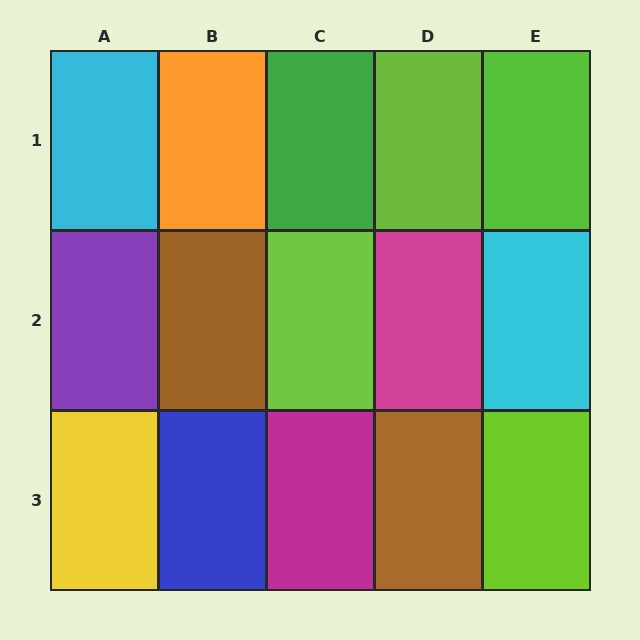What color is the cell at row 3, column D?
Brown.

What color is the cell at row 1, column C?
Green.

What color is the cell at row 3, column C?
Magenta.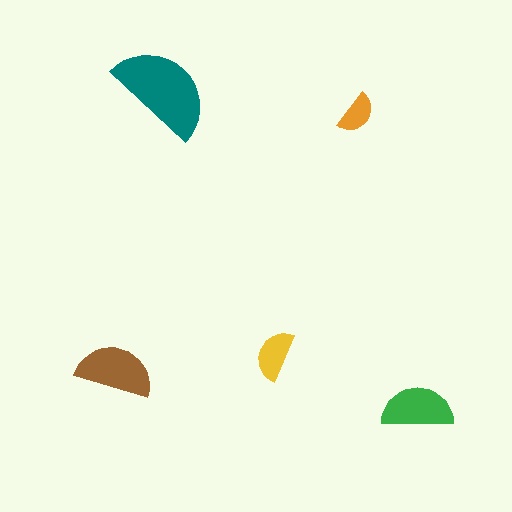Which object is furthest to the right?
The green semicircle is rightmost.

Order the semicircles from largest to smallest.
the teal one, the brown one, the green one, the yellow one, the orange one.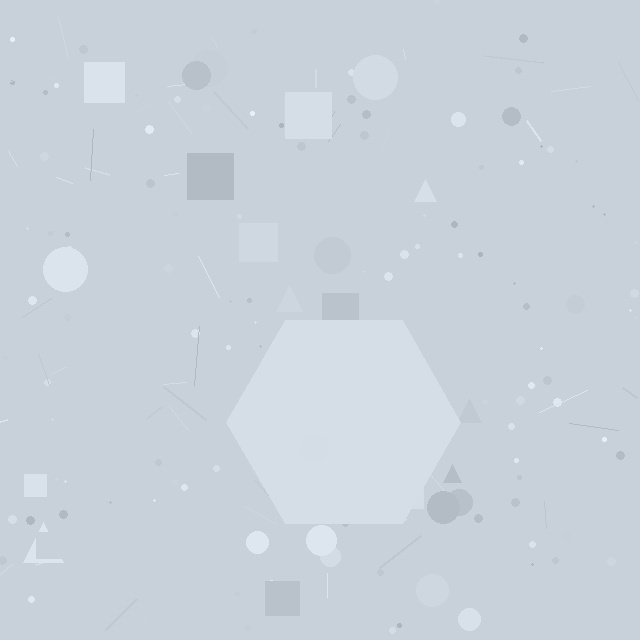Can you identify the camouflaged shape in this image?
The camouflaged shape is a hexagon.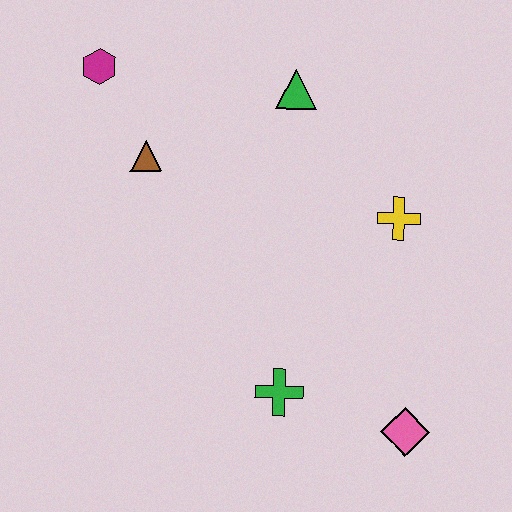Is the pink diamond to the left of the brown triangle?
No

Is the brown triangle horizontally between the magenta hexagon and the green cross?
Yes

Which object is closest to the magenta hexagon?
The brown triangle is closest to the magenta hexagon.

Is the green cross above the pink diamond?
Yes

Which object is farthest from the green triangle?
The pink diamond is farthest from the green triangle.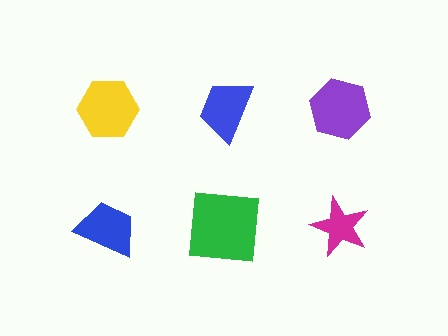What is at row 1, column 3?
A purple hexagon.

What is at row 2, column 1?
A blue trapezoid.